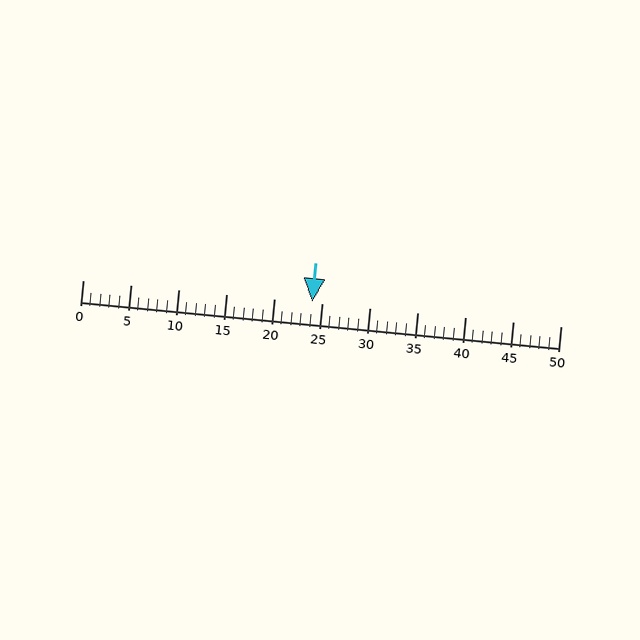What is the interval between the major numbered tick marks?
The major tick marks are spaced 5 units apart.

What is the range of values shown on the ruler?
The ruler shows values from 0 to 50.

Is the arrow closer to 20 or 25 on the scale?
The arrow is closer to 25.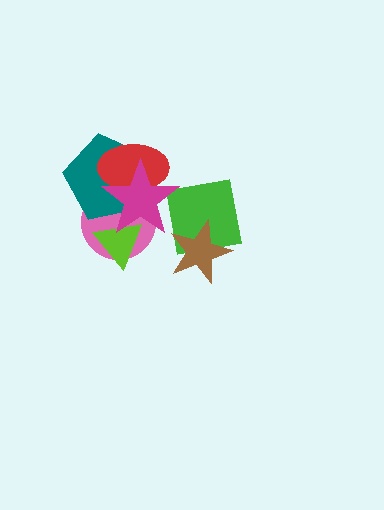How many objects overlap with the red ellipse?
3 objects overlap with the red ellipse.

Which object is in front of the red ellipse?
The magenta star is in front of the red ellipse.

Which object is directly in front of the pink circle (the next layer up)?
The teal pentagon is directly in front of the pink circle.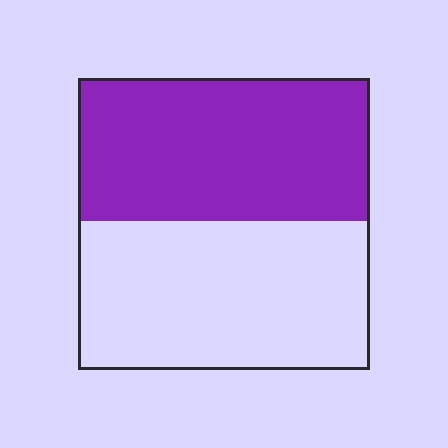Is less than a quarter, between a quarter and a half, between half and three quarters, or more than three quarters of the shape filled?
Between a quarter and a half.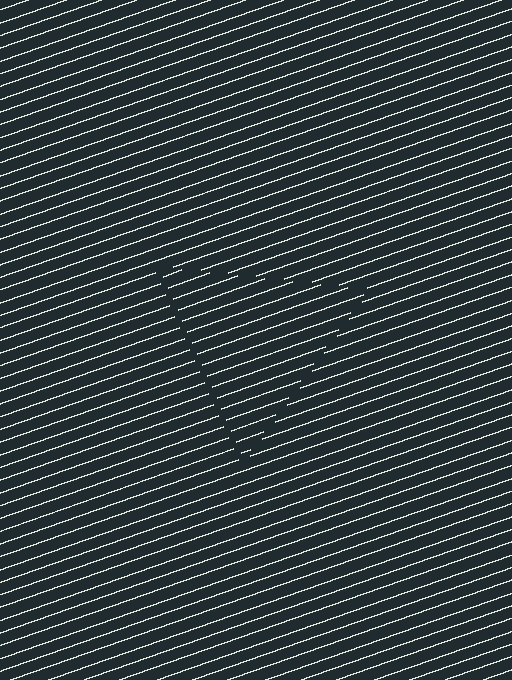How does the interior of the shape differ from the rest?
The interior of the shape contains the same grating, shifted by half a period — the contour is defined by the phase discontinuity where line-ends from the inner and outer gratings abut.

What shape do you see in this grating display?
An illusory triangle. The interior of the shape contains the same grating, shifted by half a period — the contour is defined by the phase discontinuity where line-ends from the inner and outer gratings abut.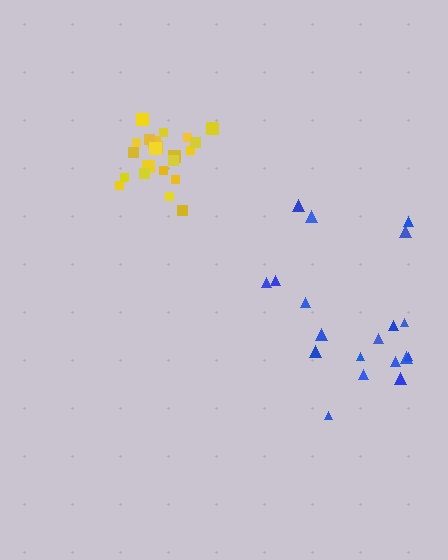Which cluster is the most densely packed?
Yellow.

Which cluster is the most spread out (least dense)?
Blue.